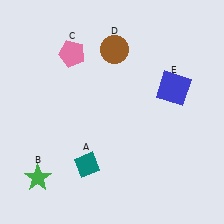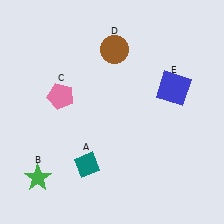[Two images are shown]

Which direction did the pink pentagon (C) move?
The pink pentagon (C) moved down.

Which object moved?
The pink pentagon (C) moved down.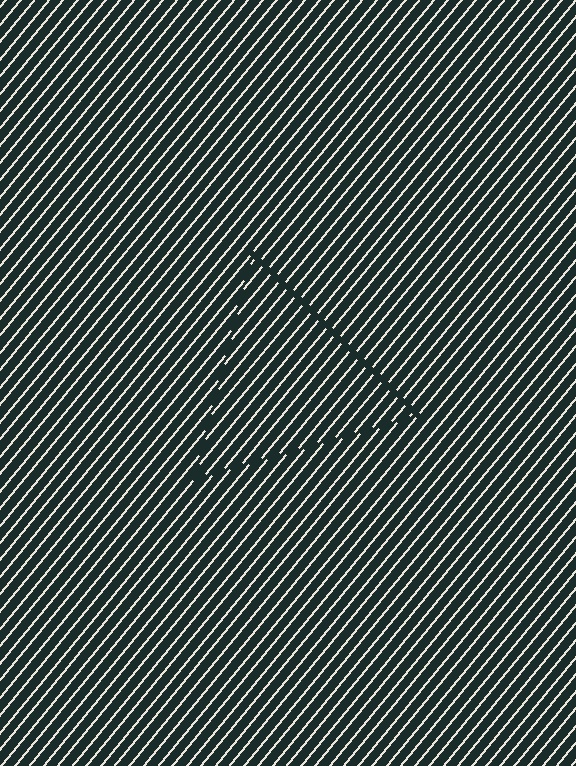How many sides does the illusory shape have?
3 sides — the line-ends trace a triangle.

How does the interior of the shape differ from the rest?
The interior of the shape contains the same grating, shifted by half a period — the contour is defined by the phase discontinuity where line-ends from the inner and outer gratings abut.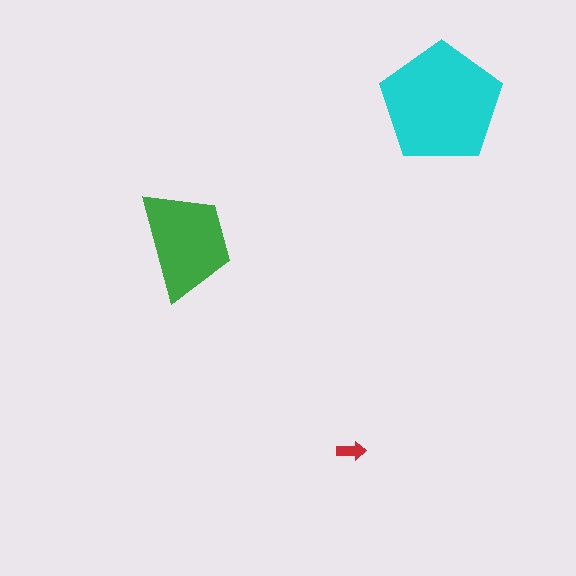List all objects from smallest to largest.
The red arrow, the green trapezoid, the cyan pentagon.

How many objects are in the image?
There are 3 objects in the image.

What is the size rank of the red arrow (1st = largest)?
3rd.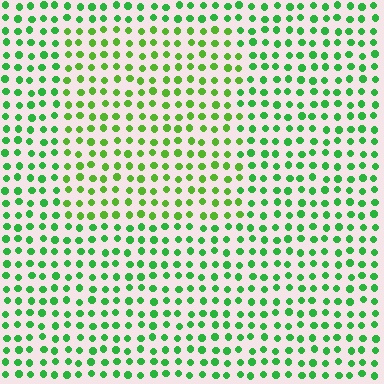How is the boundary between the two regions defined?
The boundary is defined purely by a slight shift in hue (about 26 degrees). Spacing, size, and orientation are identical on both sides.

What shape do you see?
I see a rectangle.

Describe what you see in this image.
The image is filled with small green elements in a uniform arrangement. A rectangle-shaped region is visible where the elements are tinted to a slightly different hue, forming a subtle color boundary.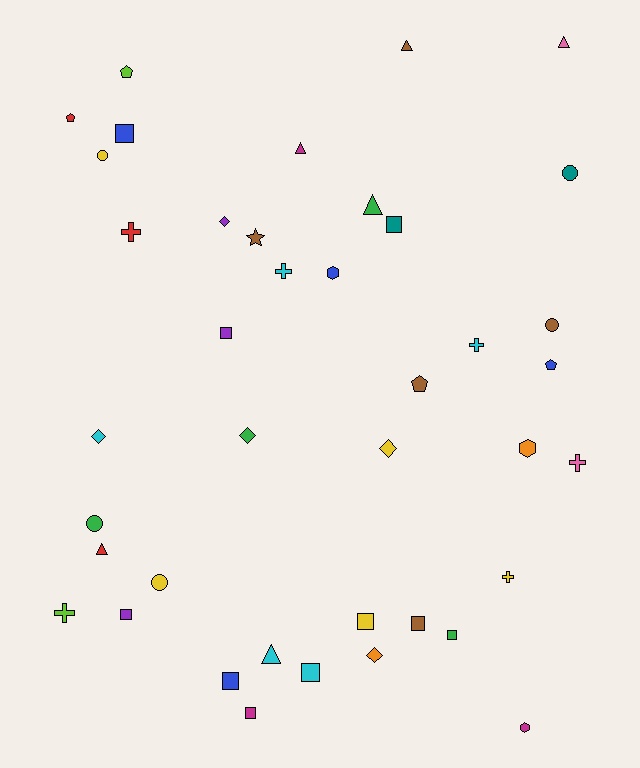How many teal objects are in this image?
There are 2 teal objects.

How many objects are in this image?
There are 40 objects.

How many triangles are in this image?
There are 6 triangles.